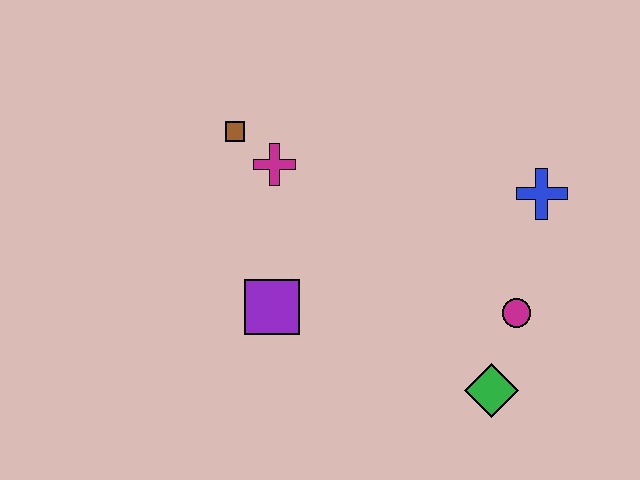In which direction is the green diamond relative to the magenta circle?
The green diamond is below the magenta circle.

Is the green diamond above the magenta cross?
No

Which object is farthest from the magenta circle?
The brown square is farthest from the magenta circle.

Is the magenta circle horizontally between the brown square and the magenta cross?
No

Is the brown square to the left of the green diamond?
Yes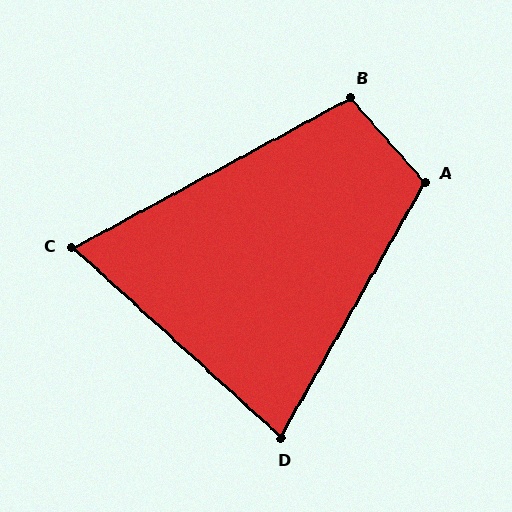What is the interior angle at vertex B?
Approximately 103 degrees (obtuse).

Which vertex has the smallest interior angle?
C, at approximately 71 degrees.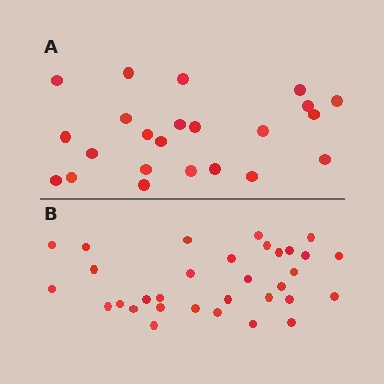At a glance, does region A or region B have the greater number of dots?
Region B (the bottom region) has more dots.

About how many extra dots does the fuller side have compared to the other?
Region B has roughly 8 or so more dots than region A.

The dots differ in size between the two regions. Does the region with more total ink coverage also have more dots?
No. Region A has more total ink coverage because its dots are larger, but region B actually contains more individual dots. Total area can be misleading — the number of items is what matters here.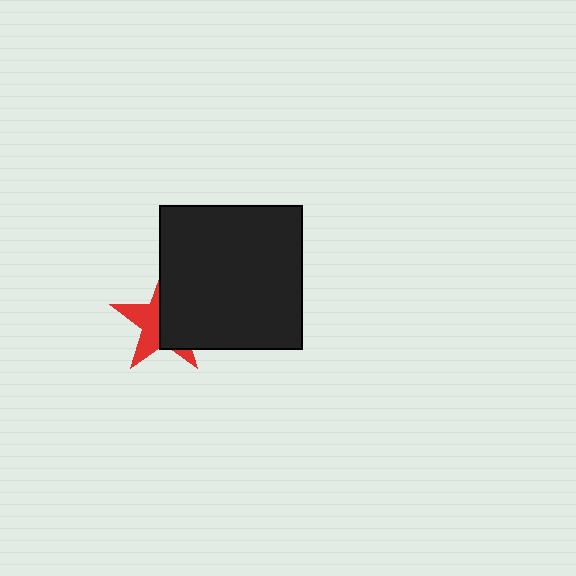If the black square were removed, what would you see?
You would see the complete red star.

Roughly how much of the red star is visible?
About half of it is visible (roughly 47%).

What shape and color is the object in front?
The object in front is a black square.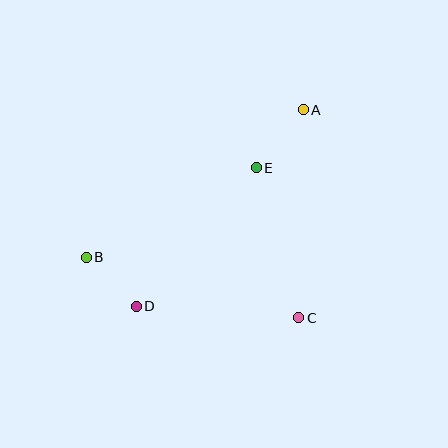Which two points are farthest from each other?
Points A and B are farthest from each other.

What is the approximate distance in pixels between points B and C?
The distance between B and C is approximately 221 pixels.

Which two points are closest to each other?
Points B and D are closest to each other.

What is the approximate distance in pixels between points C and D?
The distance between C and D is approximately 163 pixels.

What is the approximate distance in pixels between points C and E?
The distance between C and E is approximately 156 pixels.